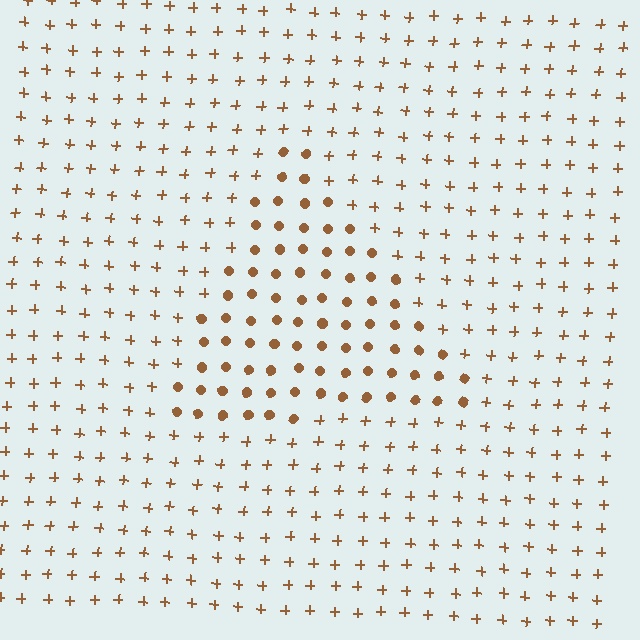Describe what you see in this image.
The image is filled with small brown elements arranged in a uniform grid. A triangle-shaped region contains circles, while the surrounding area contains plus signs. The boundary is defined purely by the change in element shape.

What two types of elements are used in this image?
The image uses circles inside the triangle region and plus signs outside it.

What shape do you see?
I see a triangle.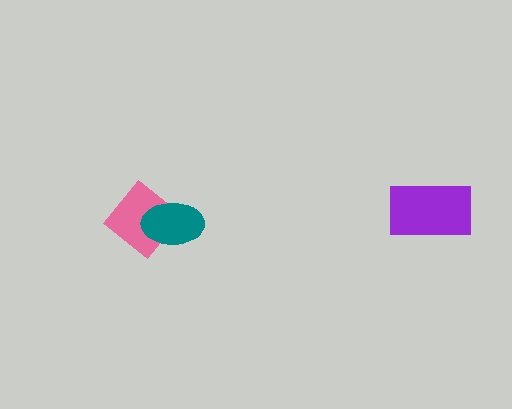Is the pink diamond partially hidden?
Yes, it is partially covered by another shape.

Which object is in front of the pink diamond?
The teal ellipse is in front of the pink diamond.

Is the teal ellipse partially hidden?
No, no other shape covers it.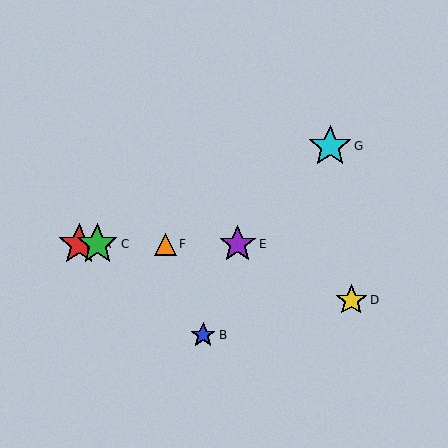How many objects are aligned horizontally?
4 objects (A, C, E, F) are aligned horizontally.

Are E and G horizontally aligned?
No, E is at y≈244 and G is at y≈146.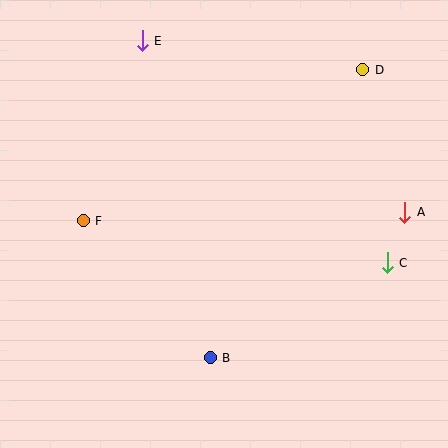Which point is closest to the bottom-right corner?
Point C is closest to the bottom-right corner.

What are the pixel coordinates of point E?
Point E is at (142, 41).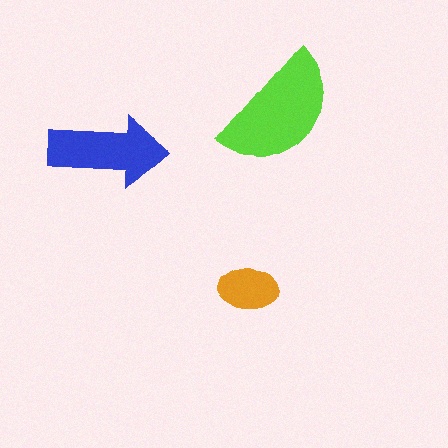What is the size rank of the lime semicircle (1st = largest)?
1st.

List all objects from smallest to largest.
The orange ellipse, the blue arrow, the lime semicircle.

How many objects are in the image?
There are 3 objects in the image.